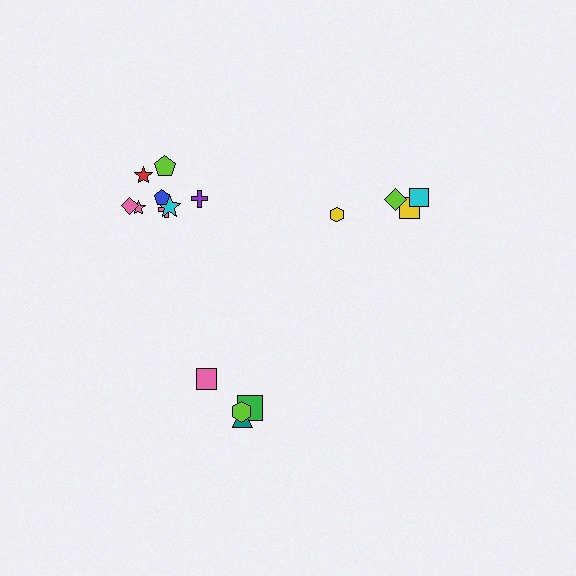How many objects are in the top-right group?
There are 4 objects.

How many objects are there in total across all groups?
There are 16 objects.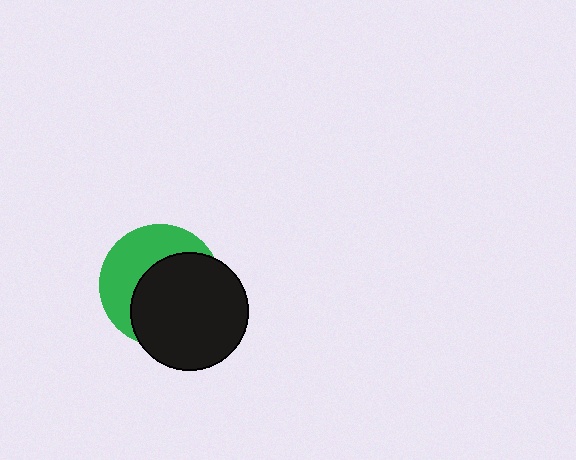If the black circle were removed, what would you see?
You would see the complete green circle.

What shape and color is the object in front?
The object in front is a black circle.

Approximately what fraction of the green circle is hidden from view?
Roughly 57% of the green circle is hidden behind the black circle.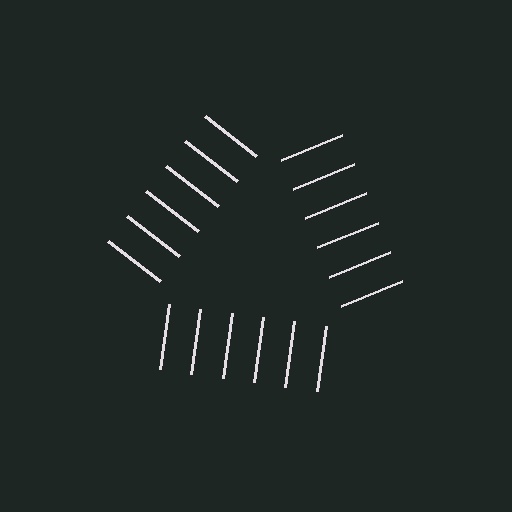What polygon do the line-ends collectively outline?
An illusory triangle — the line segments terminate on its edges but no continuous stroke is drawn.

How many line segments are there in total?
18 — 6 along each of the 3 edges.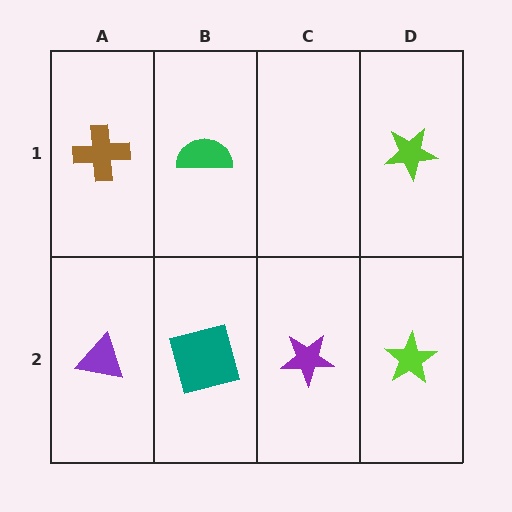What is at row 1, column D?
A lime star.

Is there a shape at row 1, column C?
No, that cell is empty.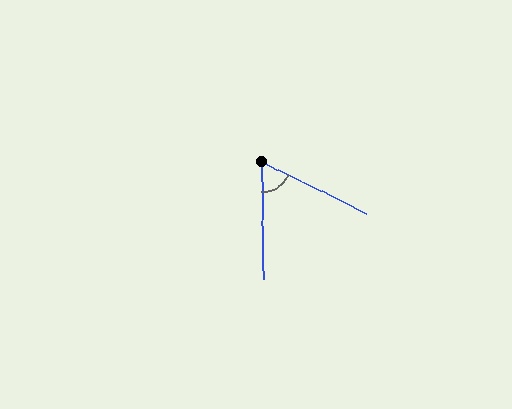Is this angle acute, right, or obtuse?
It is acute.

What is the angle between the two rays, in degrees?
Approximately 64 degrees.